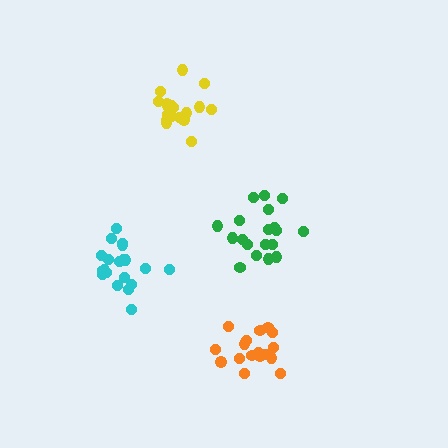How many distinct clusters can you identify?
There are 4 distinct clusters.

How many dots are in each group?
Group 1: 20 dots, Group 2: 18 dots, Group 3: 18 dots, Group 4: 19 dots (75 total).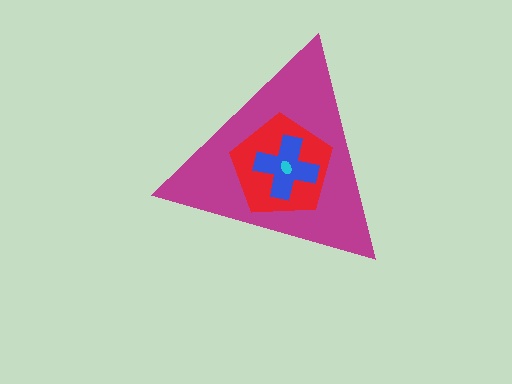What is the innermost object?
The cyan ellipse.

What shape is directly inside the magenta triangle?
The red pentagon.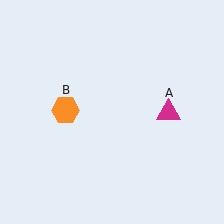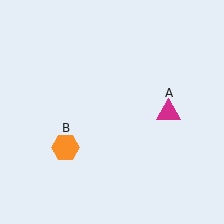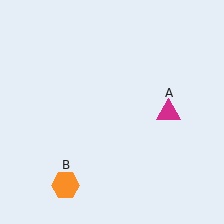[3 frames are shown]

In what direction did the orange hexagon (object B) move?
The orange hexagon (object B) moved down.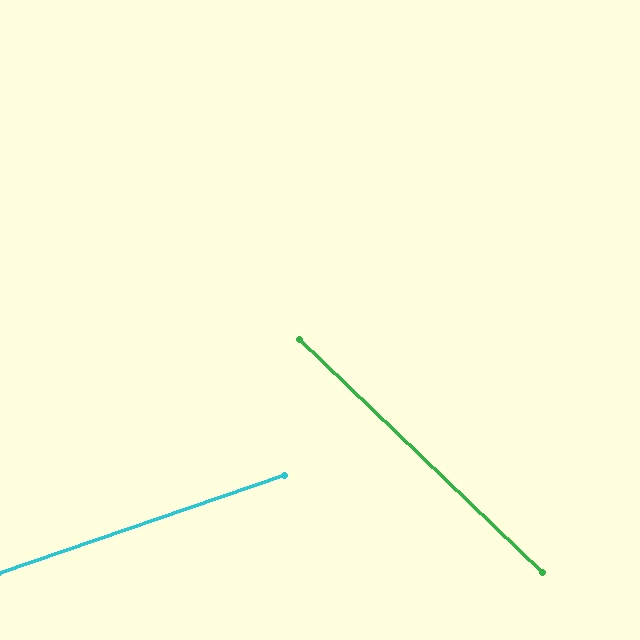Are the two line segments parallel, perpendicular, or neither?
Neither parallel nor perpendicular — they differ by about 63°.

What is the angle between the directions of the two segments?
Approximately 63 degrees.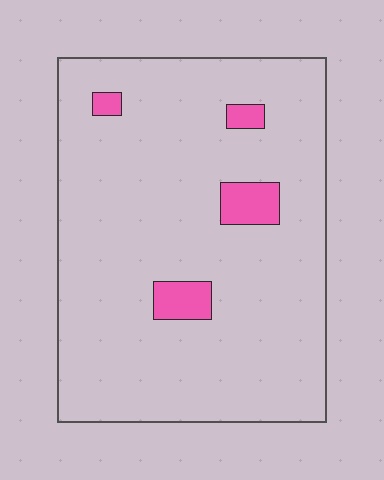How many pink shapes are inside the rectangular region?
4.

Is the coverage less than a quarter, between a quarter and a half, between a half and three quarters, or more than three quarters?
Less than a quarter.